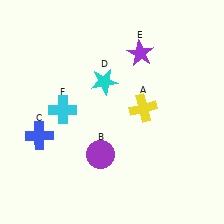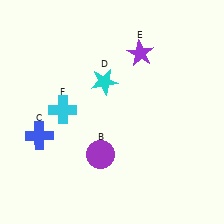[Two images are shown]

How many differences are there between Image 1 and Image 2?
There is 1 difference between the two images.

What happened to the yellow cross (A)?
The yellow cross (A) was removed in Image 2. It was in the top-right area of Image 1.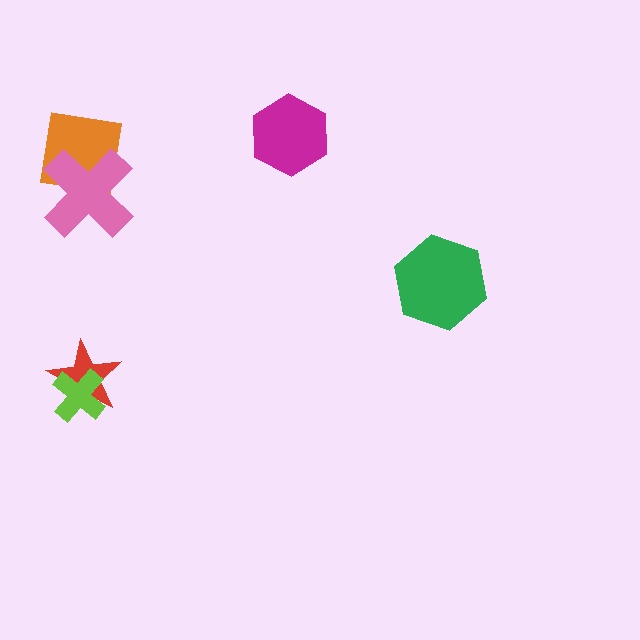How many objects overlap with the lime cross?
1 object overlaps with the lime cross.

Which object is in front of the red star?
The lime cross is in front of the red star.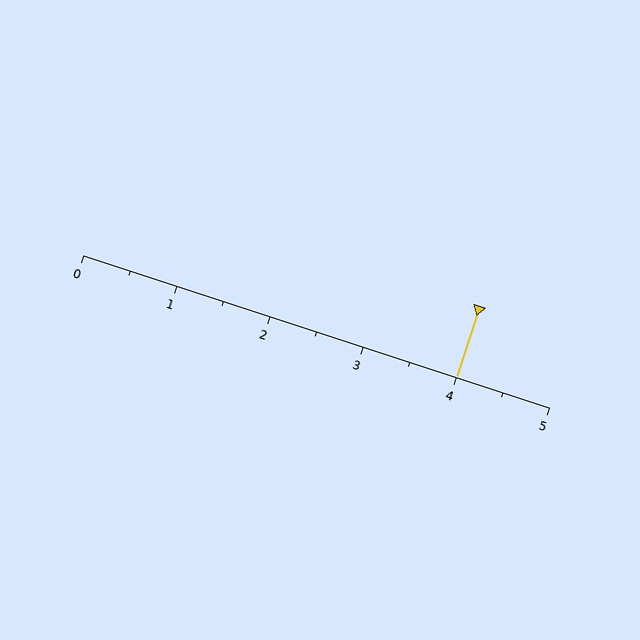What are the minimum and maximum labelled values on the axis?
The axis runs from 0 to 5.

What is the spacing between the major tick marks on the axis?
The major ticks are spaced 1 apart.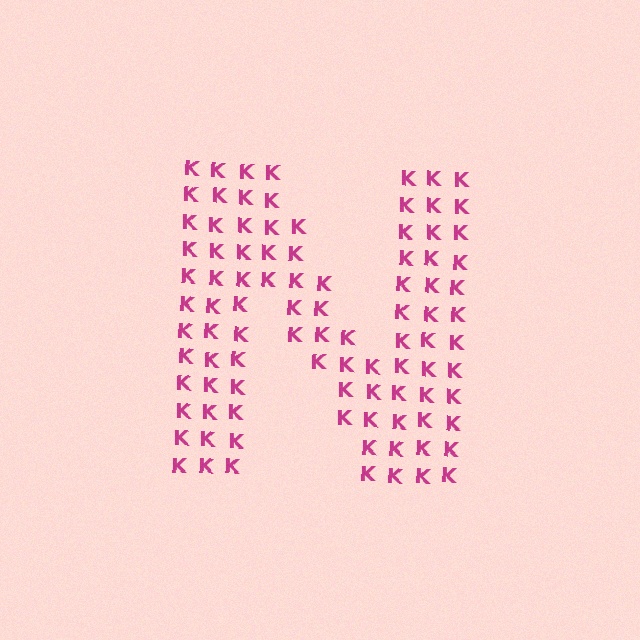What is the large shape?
The large shape is the letter N.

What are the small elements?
The small elements are letter K's.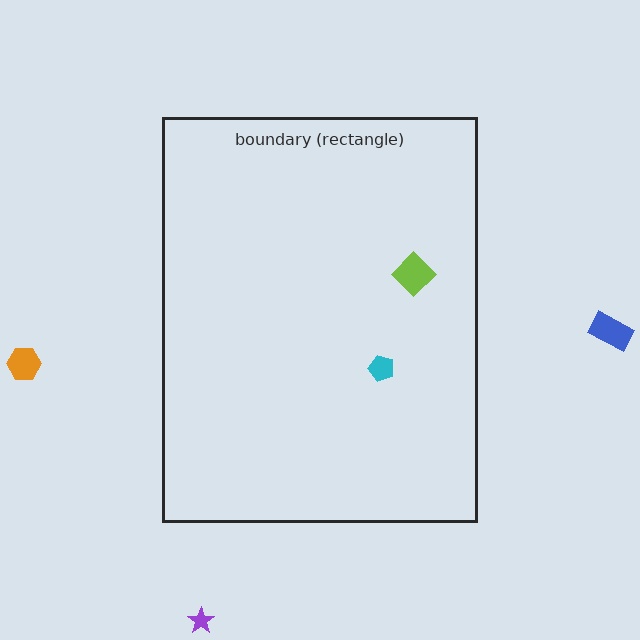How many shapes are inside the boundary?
2 inside, 3 outside.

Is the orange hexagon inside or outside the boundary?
Outside.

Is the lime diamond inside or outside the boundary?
Inside.